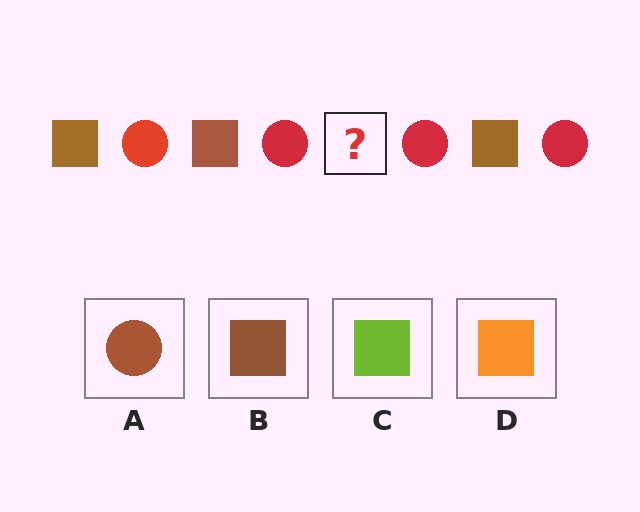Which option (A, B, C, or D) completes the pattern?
B.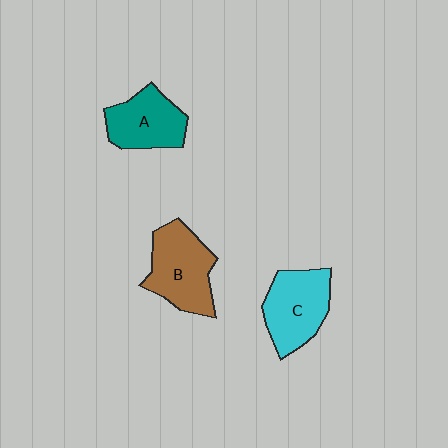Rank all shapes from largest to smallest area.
From largest to smallest: B (brown), C (cyan), A (teal).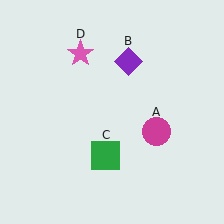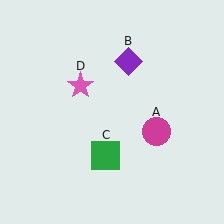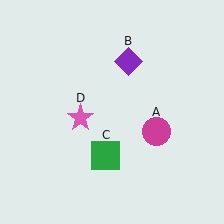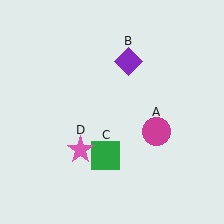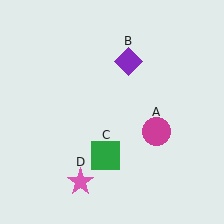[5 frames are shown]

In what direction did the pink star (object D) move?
The pink star (object D) moved down.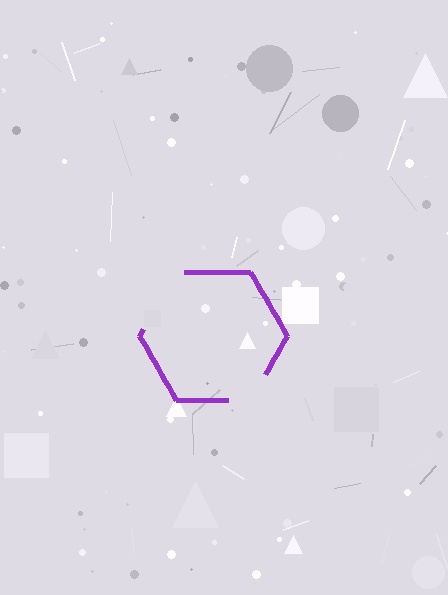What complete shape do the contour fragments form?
The contour fragments form a hexagon.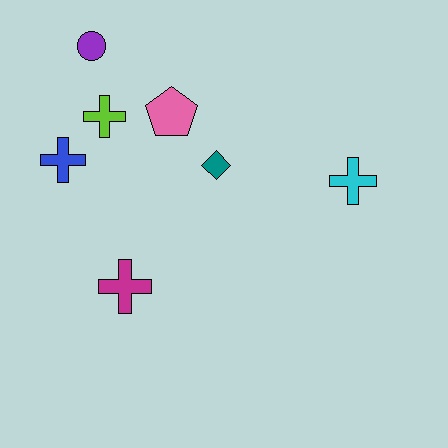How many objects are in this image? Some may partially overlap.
There are 7 objects.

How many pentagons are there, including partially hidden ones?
There is 1 pentagon.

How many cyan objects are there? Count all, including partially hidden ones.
There is 1 cyan object.